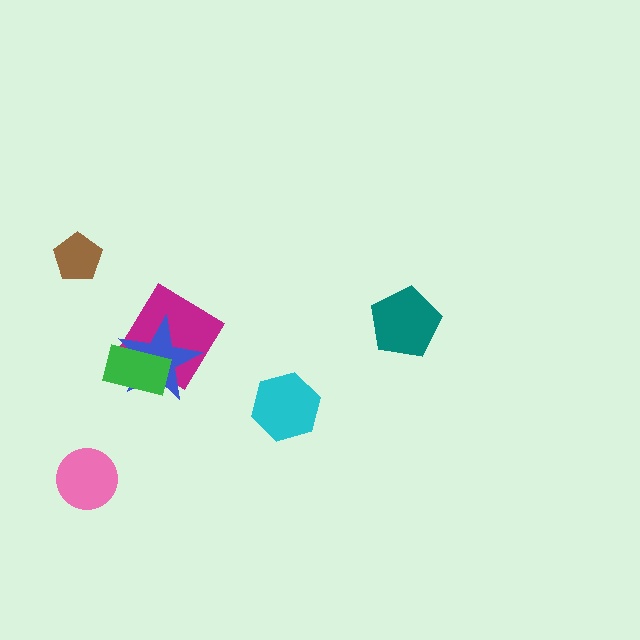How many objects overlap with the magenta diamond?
2 objects overlap with the magenta diamond.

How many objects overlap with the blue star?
2 objects overlap with the blue star.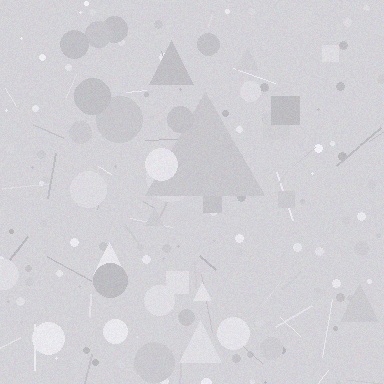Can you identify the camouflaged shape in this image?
The camouflaged shape is a triangle.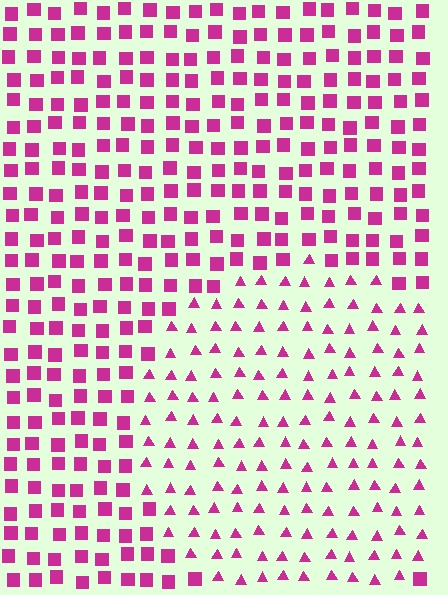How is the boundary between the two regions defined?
The boundary is defined by a change in element shape: triangles inside vs. squares outside. All elements share the same color and spacing.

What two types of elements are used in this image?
The image uses triangles inside the circle region and squares outside it.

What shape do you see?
I see a circle.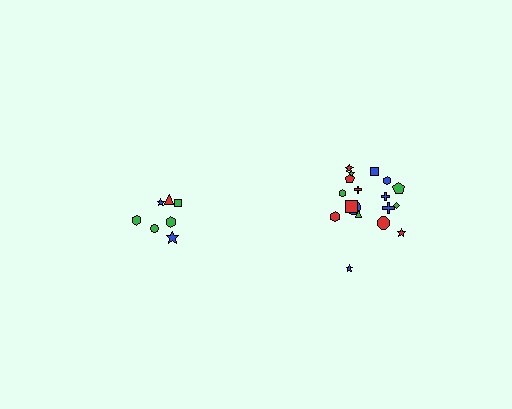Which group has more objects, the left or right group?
The right group.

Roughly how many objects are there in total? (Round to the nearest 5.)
Roughly 25 objects in total.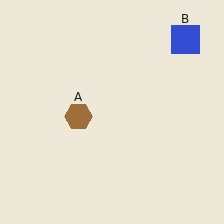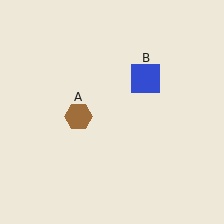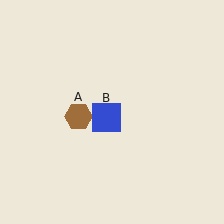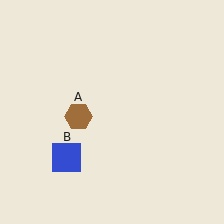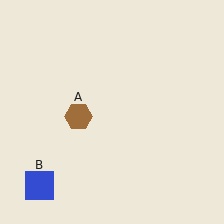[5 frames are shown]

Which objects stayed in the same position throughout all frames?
Brown hexagon (object A) remained stationary.